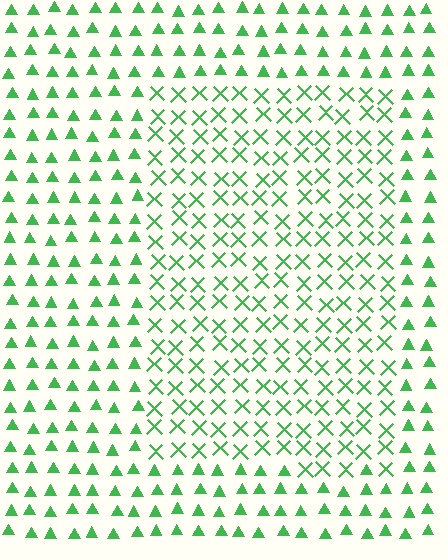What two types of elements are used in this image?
The image uses X marks inside the rectangle region and triangles outside it.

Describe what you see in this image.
The image is filled with small green elements arranged in a uniform grid. A rectangle-shaped region contains X marks, while the surrounding area contains triangles. The boundary is defined purely by the change in element shape.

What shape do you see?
I see a rectangle.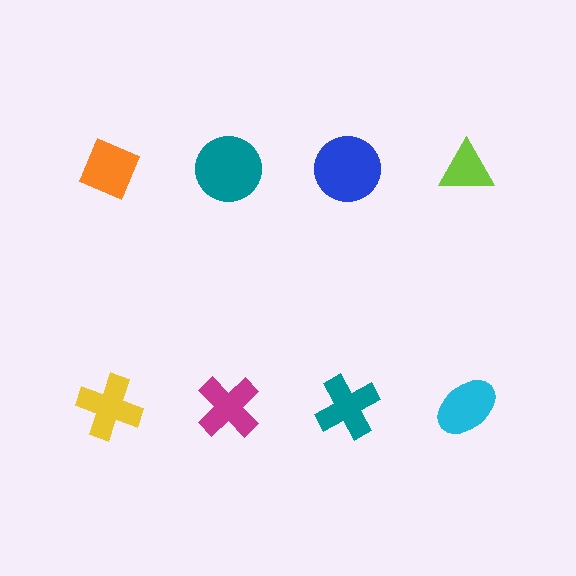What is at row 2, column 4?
A cyan ellipse.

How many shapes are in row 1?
4 shapes.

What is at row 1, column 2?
A teal circle.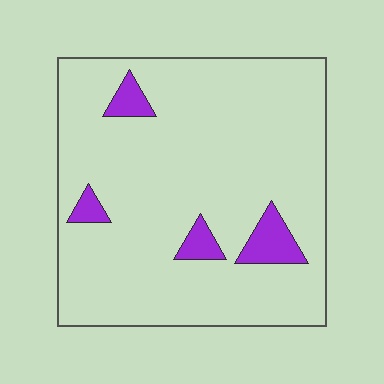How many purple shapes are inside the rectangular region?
4.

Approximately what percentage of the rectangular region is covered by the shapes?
Approximately 10%.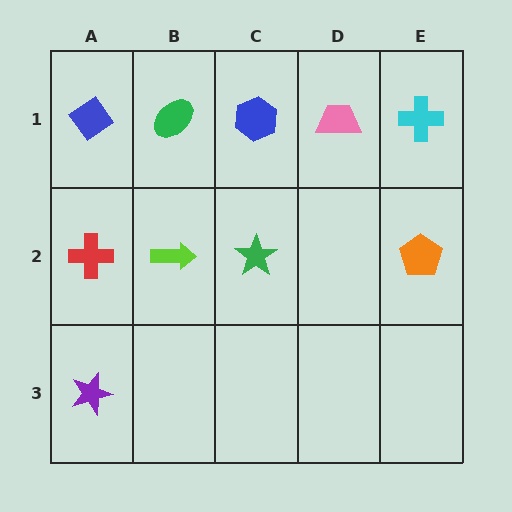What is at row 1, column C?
A blue hexagon.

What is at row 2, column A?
A red cross.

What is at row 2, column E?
An orange pentagon.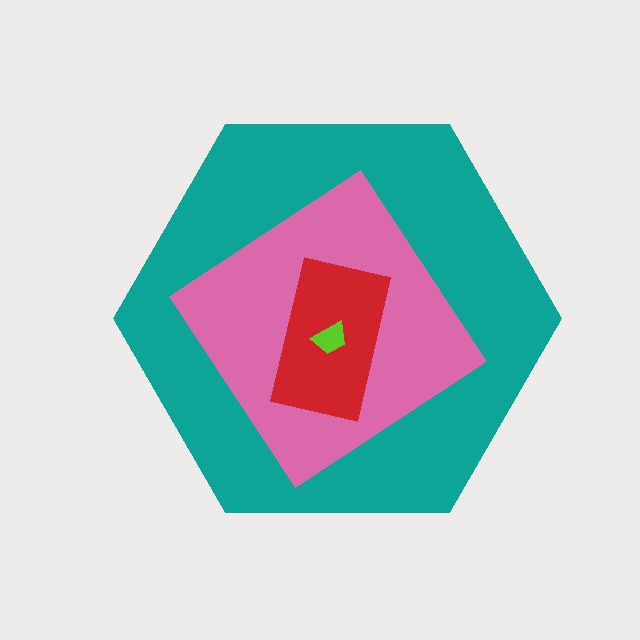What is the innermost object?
The lime trapezoid.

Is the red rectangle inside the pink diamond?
Yes.